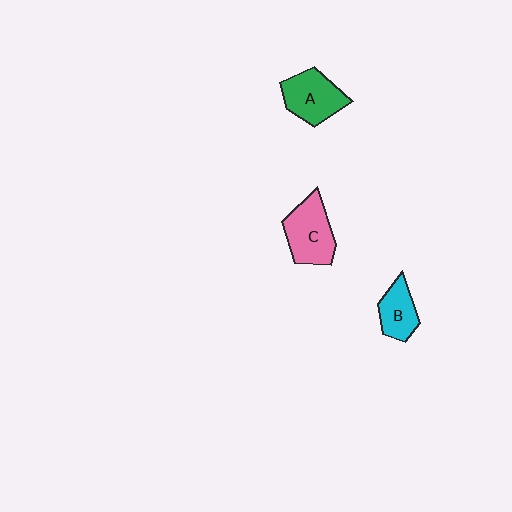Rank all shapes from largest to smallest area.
From largest to smallest: C (pink), A (green), B (cyan).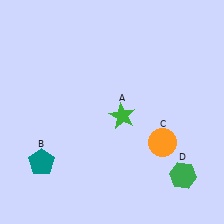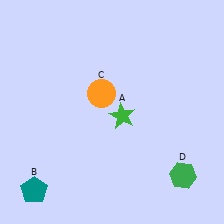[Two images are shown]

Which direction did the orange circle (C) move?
The orange circle (C) moved left.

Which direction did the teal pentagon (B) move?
The teal pentagon (B) moved down.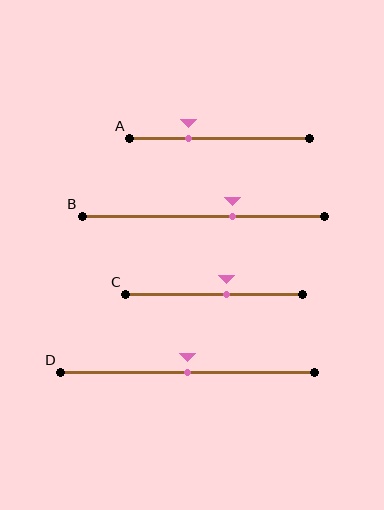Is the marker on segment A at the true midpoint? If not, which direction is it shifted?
No, the marker on segment A is shifted to the left by about 17% of the segment length.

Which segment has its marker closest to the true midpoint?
Segment D has its marker closest to the true midpoint.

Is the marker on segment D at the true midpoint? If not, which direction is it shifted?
Yes, the marker on segment D is at the true midpoint.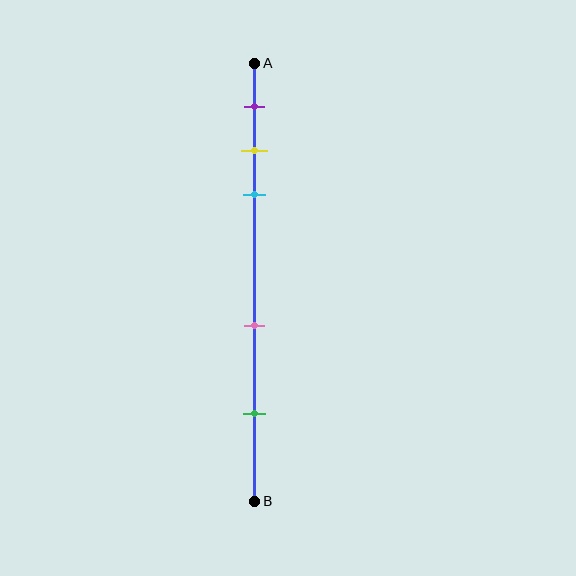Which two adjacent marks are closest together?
The yellow and cyan marks are the closest adjacent pair.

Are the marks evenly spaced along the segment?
No, the marks are not evenly spaced.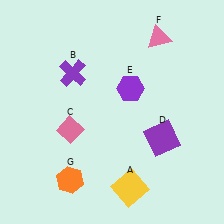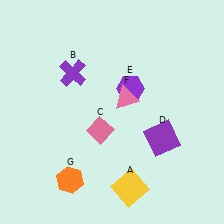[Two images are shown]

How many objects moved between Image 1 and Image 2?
2 objects moved between the two images.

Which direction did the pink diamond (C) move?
The pink diamond (C) moved right.